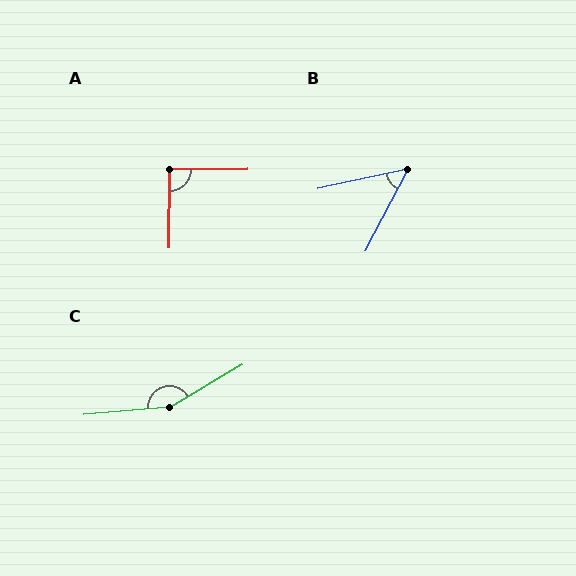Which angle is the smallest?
B, at approximately 50 degrees.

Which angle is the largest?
C, at approximately 154 degrees.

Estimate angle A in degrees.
Approximately 91 degrees.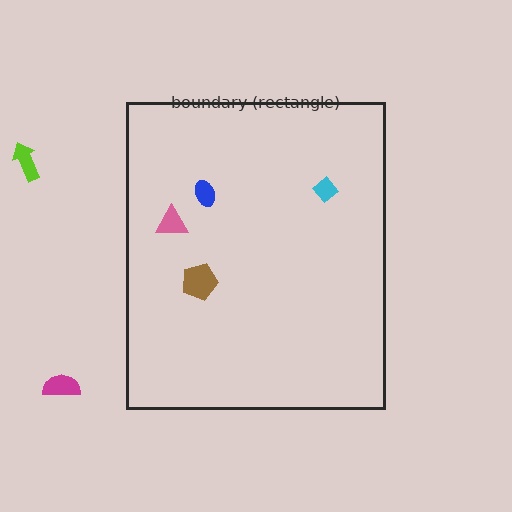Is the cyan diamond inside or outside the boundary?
Inside.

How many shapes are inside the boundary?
4 inside, 2 outside.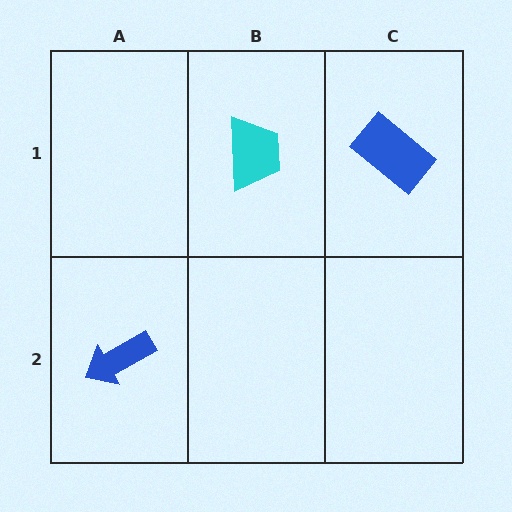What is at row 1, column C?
A blue rectangle.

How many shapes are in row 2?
1 shape.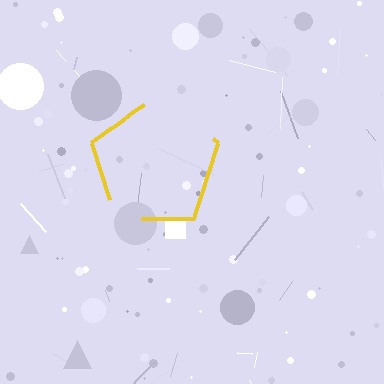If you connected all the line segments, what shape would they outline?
They would outline a pentagon.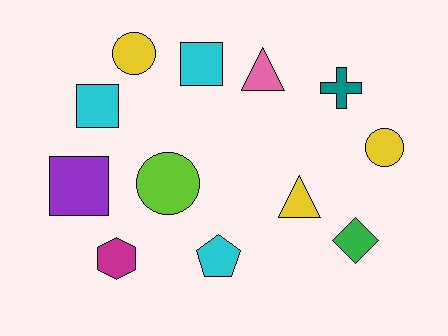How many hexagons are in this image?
There is 1 hexagon.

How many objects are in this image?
There are 12 objects.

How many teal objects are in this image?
There is 1 teal object.